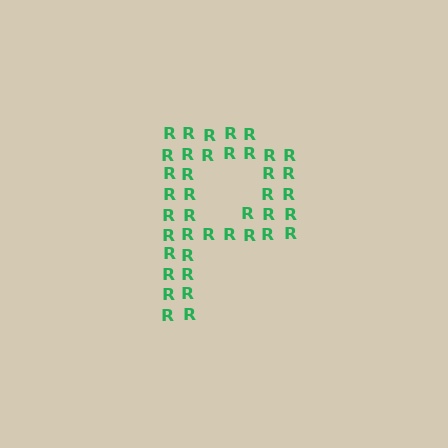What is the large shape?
The large shape is the letter P.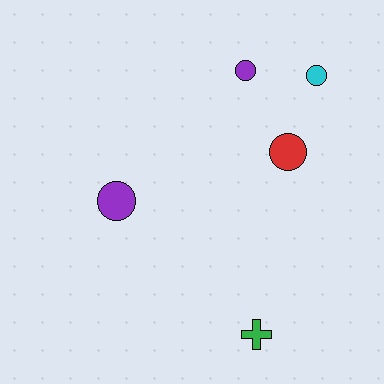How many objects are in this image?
There are 5 objects.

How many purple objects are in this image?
There are 2 purple objects.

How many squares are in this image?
There are no squares.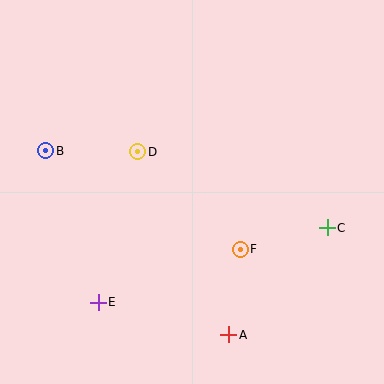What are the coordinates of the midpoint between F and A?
The midpoint between F and A is at (235, 292).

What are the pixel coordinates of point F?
Point F is at (240, 249).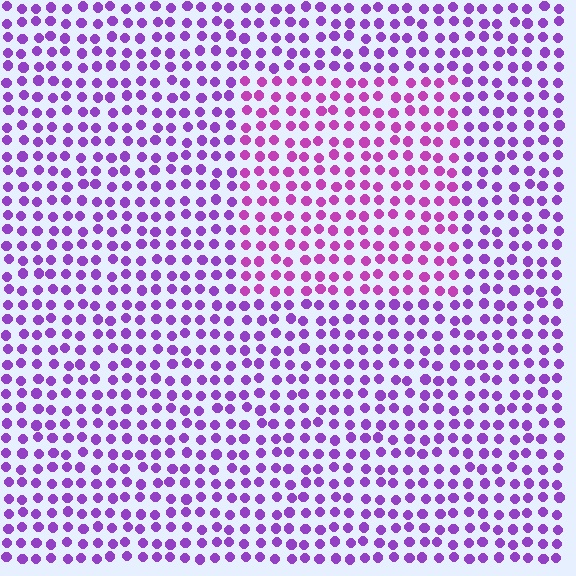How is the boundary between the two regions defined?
The boundary is defined purely by a slight shift in hue (about 28 degrees). Spacing, size, and orientation are identical on both sides.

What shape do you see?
I see a rectangle.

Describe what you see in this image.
The image is filled with small purple elements in a uniform arrangement. A rectangle-shaped region is visible where the elements are tinted to a slightly different hue, forming a subtle color boundary.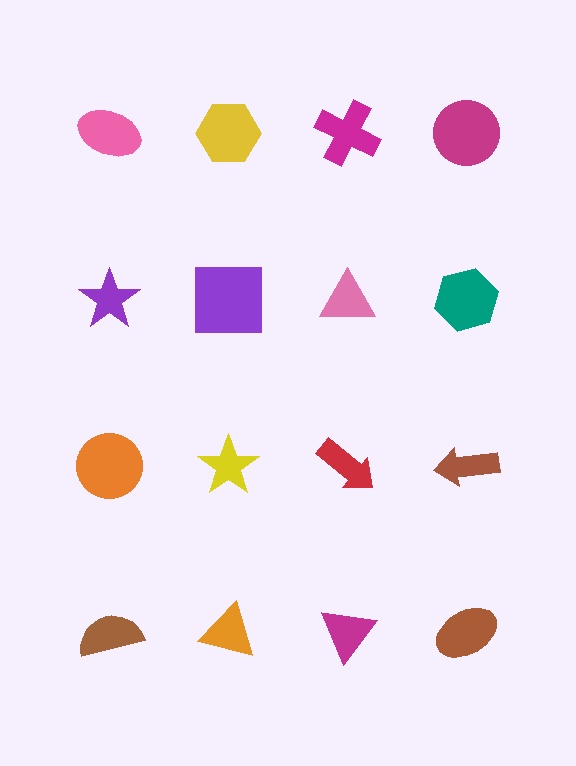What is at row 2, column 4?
A teal hexagon.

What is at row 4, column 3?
A magenta triangle.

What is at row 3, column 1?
An orange circle.